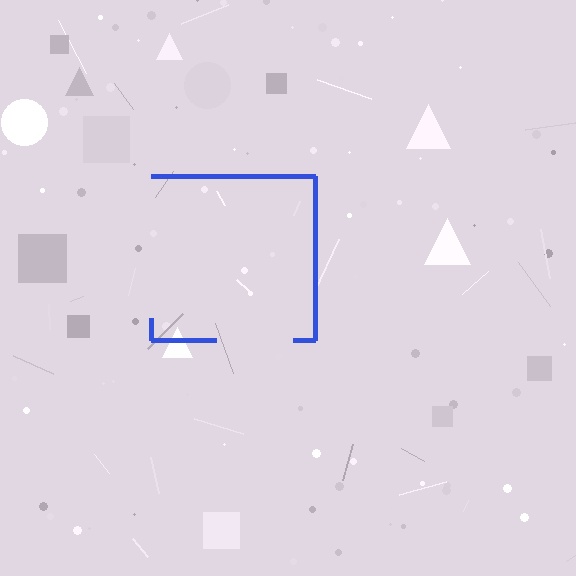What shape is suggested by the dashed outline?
The dashed outline suggests a square.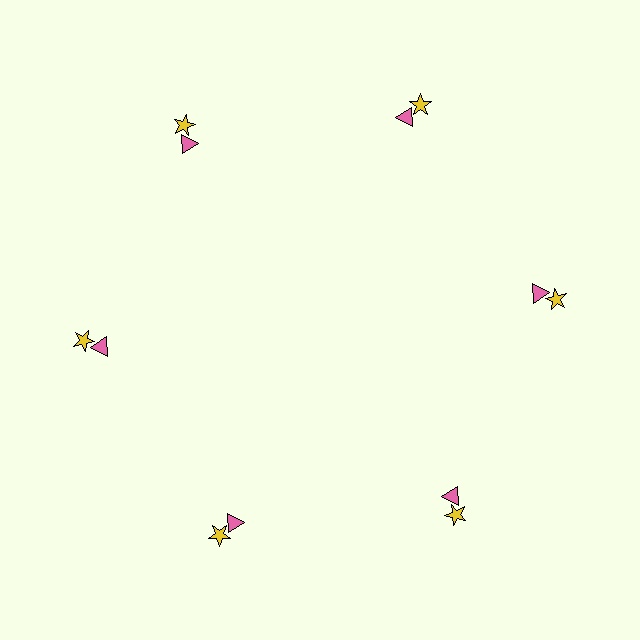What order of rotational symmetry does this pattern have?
This pattern has 6-fold rotational symmetry.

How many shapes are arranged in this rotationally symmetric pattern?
There are 12 shapes, arranged in 6 groups of 2.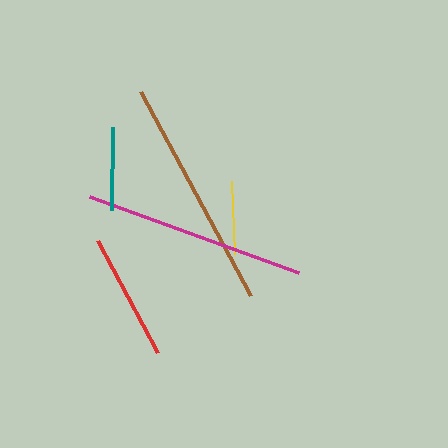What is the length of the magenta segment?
The magenta segment is approximately 222 pixels long.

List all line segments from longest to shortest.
From longest to shortest: brown, magenta, red, teal, yellow.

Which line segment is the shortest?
The yellow line is the shortest at approximately 74 pixels.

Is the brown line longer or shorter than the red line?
The brown line is longer than the red line.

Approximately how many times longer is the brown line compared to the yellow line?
The brown line is approximately 3.1 times the length of the yellow line.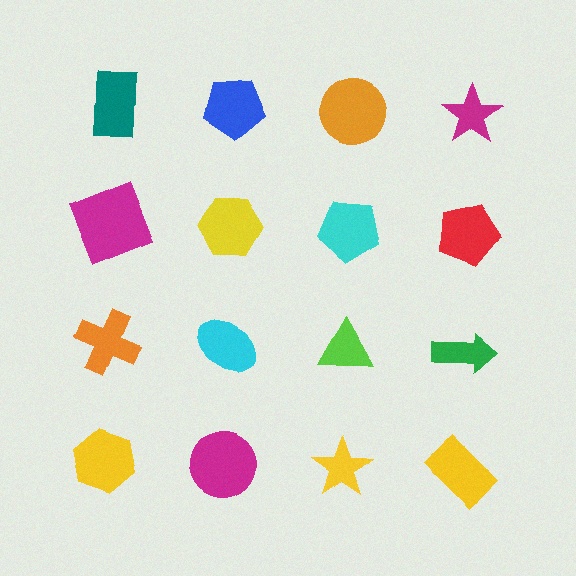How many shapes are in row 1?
4 shapes.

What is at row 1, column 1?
A teal rectangle.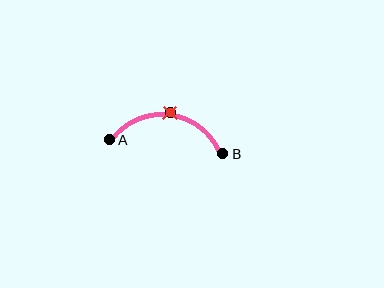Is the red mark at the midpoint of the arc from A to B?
Yes. The red mark lies on the arc at equal arc-length from both A and B — it is the arc midpoint.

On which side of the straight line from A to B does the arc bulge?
The arc bulges above the straight line connecting A and B.